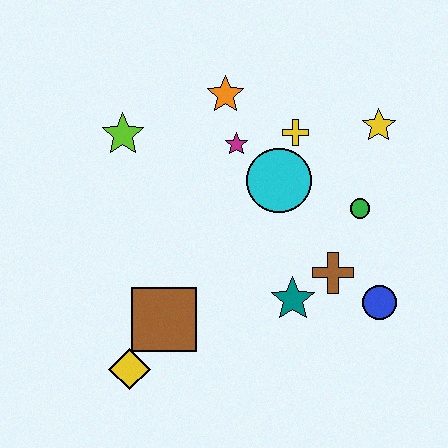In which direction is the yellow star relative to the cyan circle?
The yellow star is to the right of the cyan circle.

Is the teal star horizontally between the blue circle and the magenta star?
Yes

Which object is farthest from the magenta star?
The yellow diamond is farthest from the magenta star.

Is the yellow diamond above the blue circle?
No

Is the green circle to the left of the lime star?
No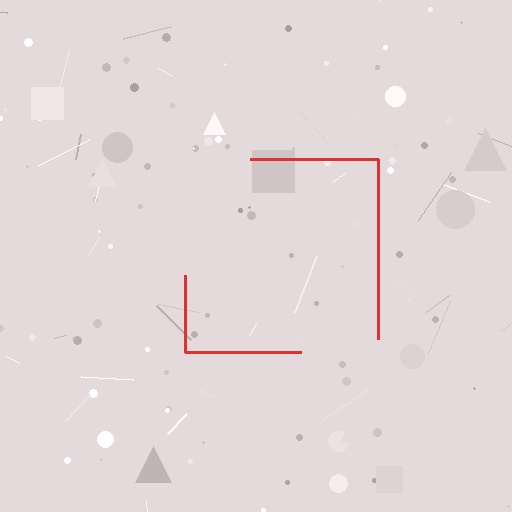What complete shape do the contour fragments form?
The contour fragments form a square.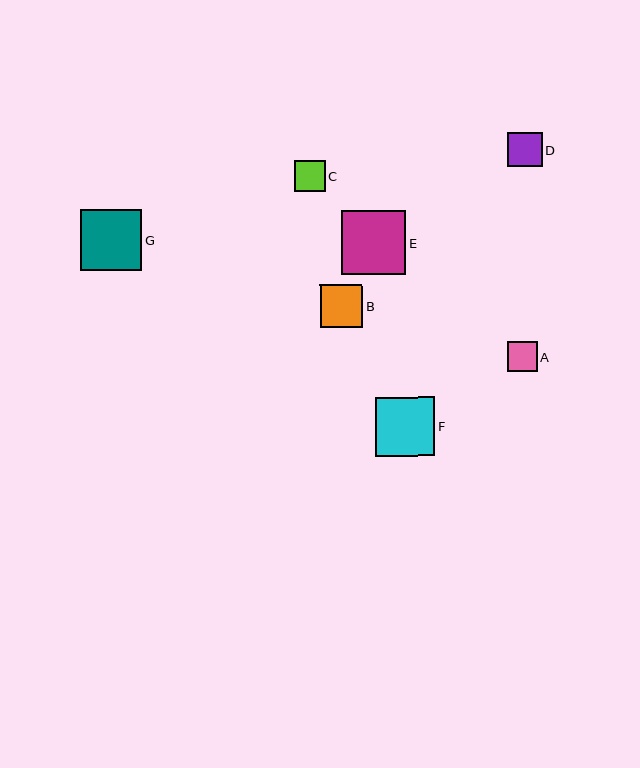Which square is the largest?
Square E is the largest with a size of approximately 64 pixels.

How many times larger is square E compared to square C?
Square E is approximately 2.1 times the size of square C.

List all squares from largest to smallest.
From largest to smallest: E, G, F, B, D, C, A.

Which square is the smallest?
Square A is the smallest with a size of approximately 30 pixels.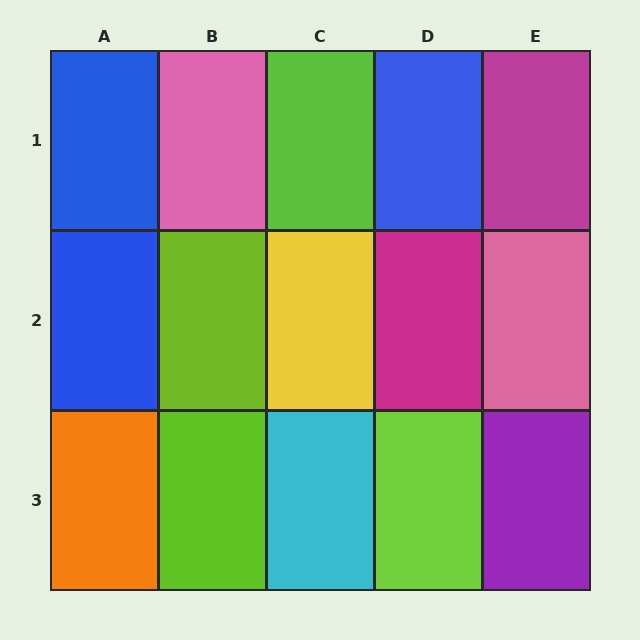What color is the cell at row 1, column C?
Lime.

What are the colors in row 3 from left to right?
Orange, lime, cyan, lime, purple.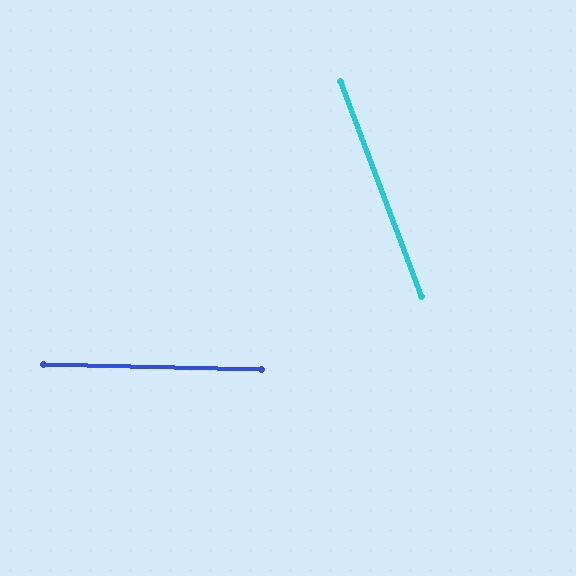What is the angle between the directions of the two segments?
Approximately 68 degrees.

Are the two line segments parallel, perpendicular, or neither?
Neither parallel nor perpendicular — they differ by about 68°.